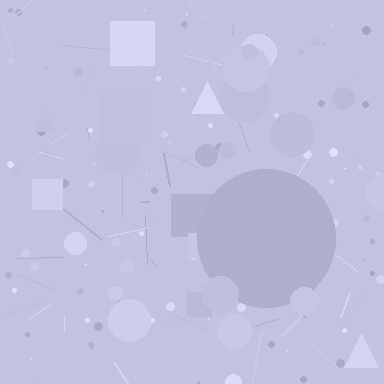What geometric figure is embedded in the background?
A circle is embedded in the background.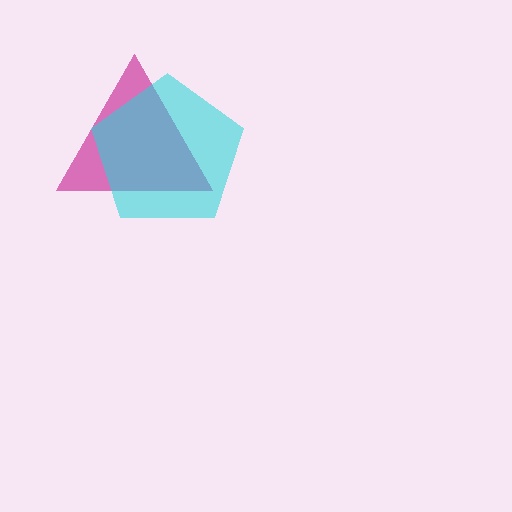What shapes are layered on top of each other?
The layered shapes are: a magenta triangle, a cyan pentagon.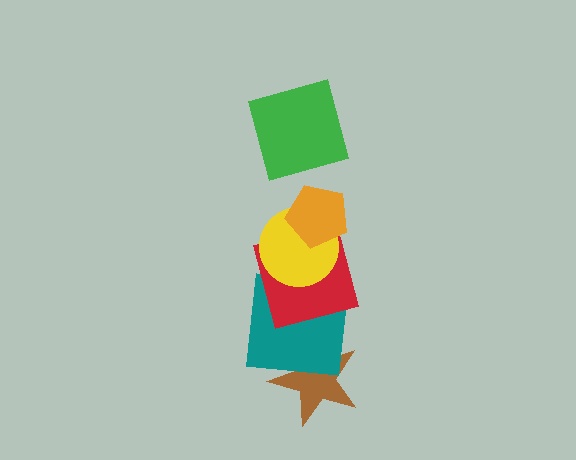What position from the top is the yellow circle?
The yellow circle is 3rd from the top.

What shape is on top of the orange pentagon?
The green square is on top of the orange pentagon.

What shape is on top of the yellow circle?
The orange pentagon is on top of the yellow circle.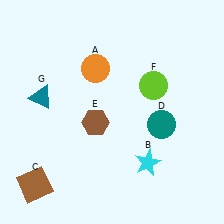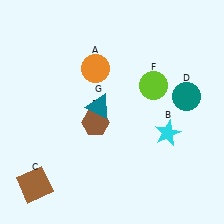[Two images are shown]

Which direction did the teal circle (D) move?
The teal circle (D) moved up.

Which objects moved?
The objects that moved are: the cyan star (B), the teal circle (D), the teal triangle (G).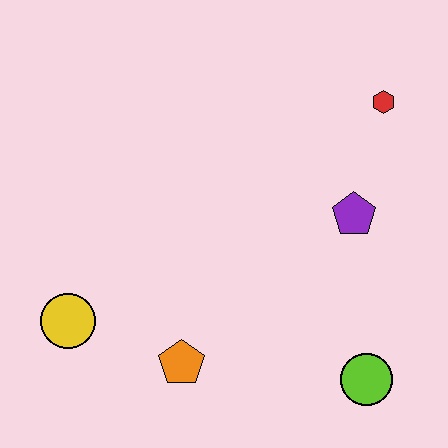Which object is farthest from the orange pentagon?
The red hexagon is farthest from the orange pentagon.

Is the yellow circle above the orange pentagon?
Yes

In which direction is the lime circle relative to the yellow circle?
The lime circle is to the right of the yellow circle.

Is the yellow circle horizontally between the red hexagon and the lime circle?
No